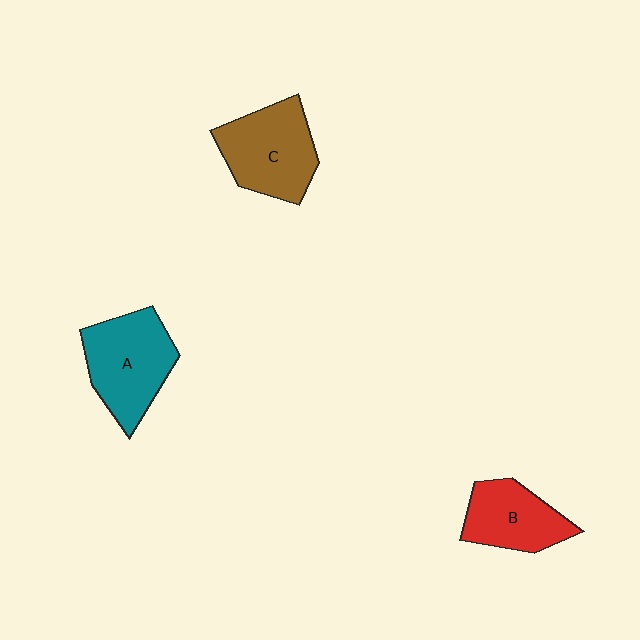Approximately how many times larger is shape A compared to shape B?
Approximately 1.3 times.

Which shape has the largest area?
Shape A (teal).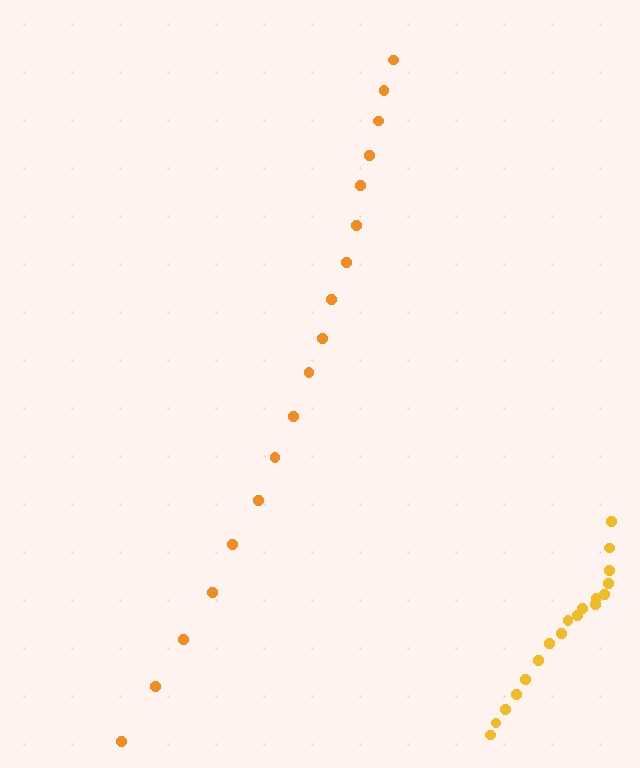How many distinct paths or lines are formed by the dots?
There are 2 distinct paths.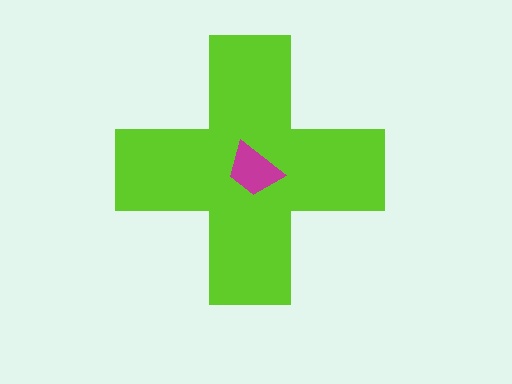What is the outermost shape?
The lime cross.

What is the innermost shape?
The magenta trapezoid.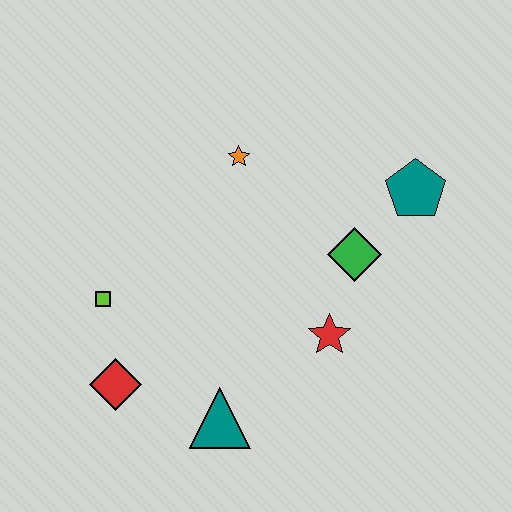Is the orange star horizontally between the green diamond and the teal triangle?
Yes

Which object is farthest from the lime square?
The teal pentagon is farthest from the lime square.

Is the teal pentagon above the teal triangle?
Yes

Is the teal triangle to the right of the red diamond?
Yes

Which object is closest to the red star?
The green diamond is closest to the red star.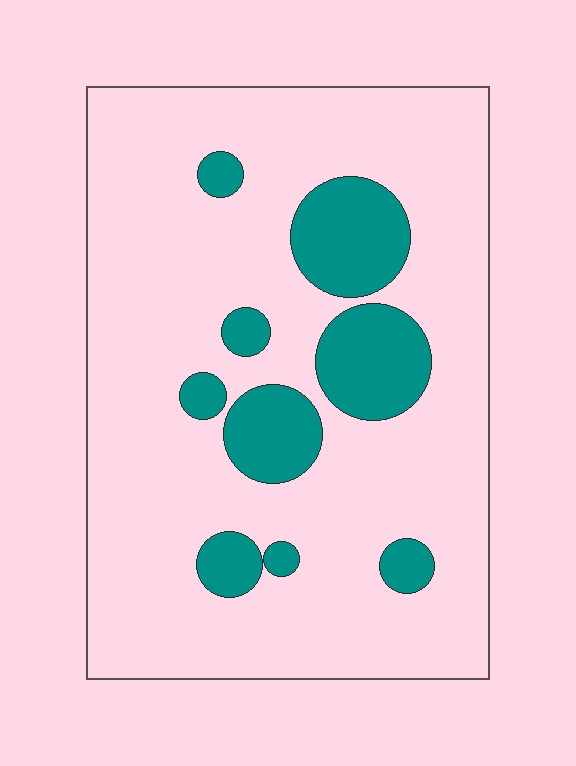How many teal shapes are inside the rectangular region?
9.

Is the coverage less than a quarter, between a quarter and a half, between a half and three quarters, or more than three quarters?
Less than a quarter.